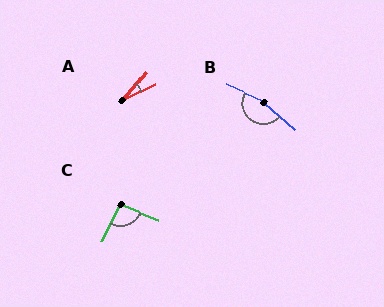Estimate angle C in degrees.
Approximately 96 degrees.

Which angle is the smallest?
A, at approximately 23 degrees.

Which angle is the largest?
B, at approximately 164 degrees.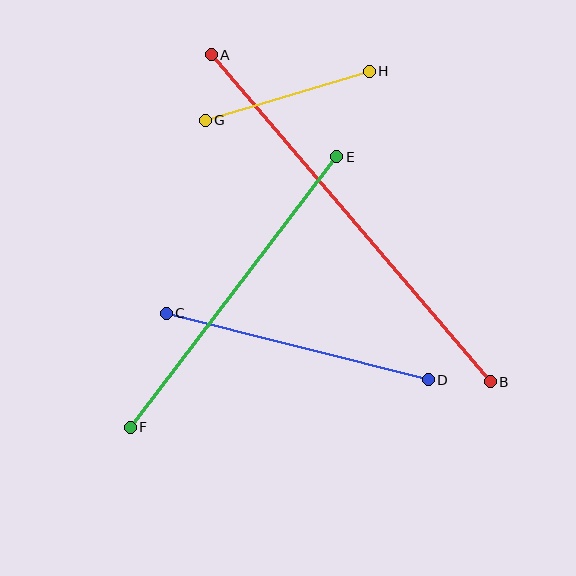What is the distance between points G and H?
The distance is approximately 171 pixels.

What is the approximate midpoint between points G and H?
The midpoint is at approximately (287, 96) pixels.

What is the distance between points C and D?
The distance is approximately 270 pixels.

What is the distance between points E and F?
The distance is approximately 340 pixels.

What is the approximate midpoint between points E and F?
The midpoint is at approximately (233, 292) pixels.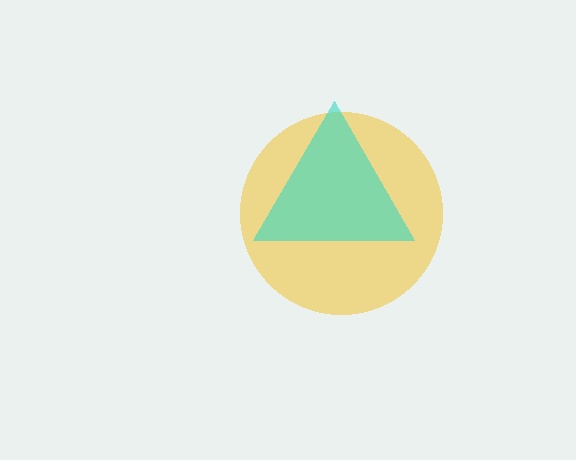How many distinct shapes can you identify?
There are 2 distinct shapes: a yellow circle, a cyan triangle.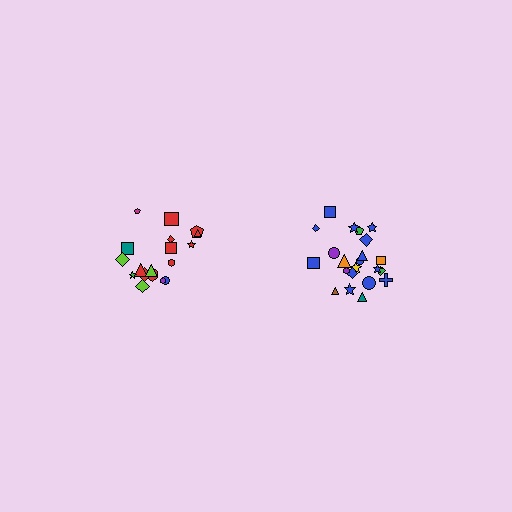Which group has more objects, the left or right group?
The right group.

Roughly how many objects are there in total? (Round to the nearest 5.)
Roughly 40 objects in total.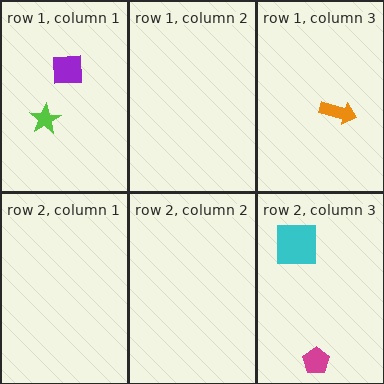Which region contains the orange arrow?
The row 1, column 3 region.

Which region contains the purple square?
The row 1, column 1 region.